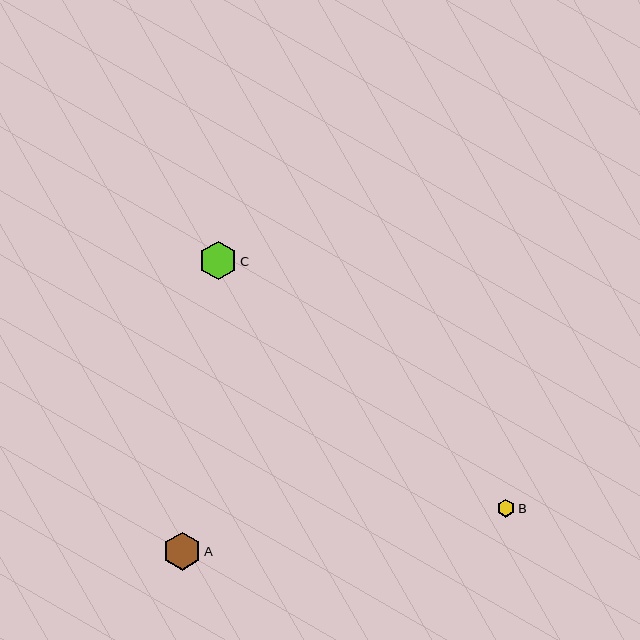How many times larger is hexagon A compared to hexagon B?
Hexagon A is approximately 2.2 times the size of hexagon B.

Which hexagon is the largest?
Hexagon A is the largest with a size of approximately 39 pixels.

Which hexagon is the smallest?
Hexagon B is the smallest with a size of approximately 18 pixels.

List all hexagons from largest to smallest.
From largest to smallest: A, C, B.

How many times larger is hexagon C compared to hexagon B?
Hexagon C is approximately 2.2 times the size of hexagon B.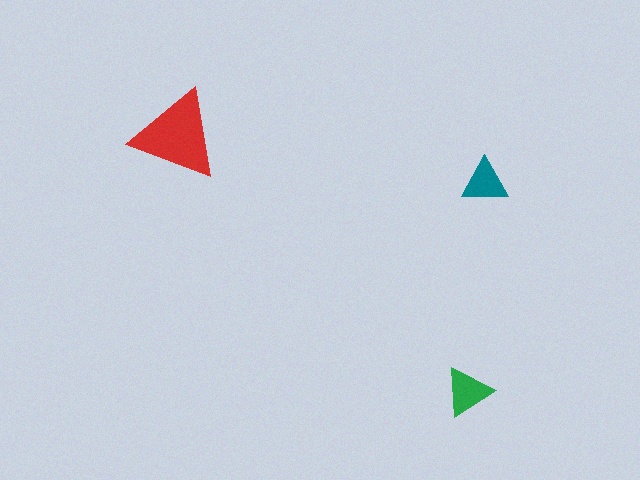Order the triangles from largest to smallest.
the red one, the green one, the teal one.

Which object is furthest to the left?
The red triangle is leftmost.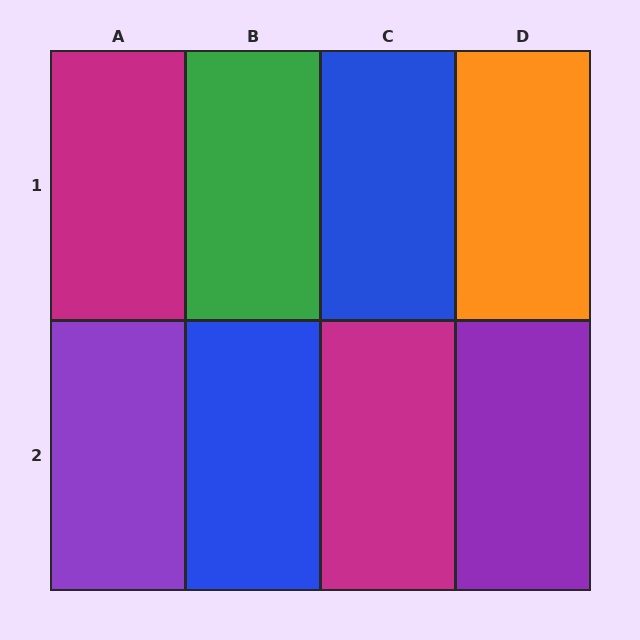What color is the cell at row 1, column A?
Magenta.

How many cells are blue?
2 cells are blue.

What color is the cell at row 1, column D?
Orange.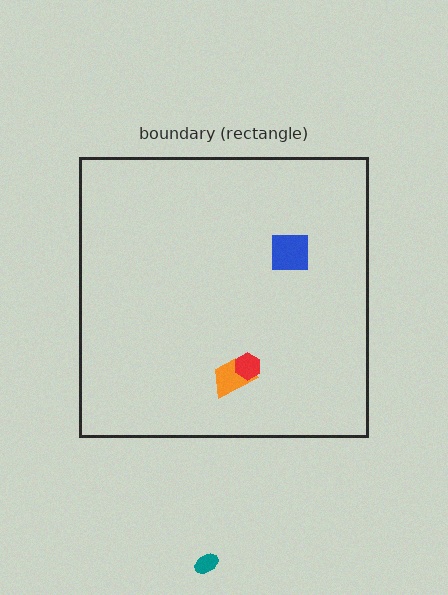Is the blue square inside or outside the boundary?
Inside.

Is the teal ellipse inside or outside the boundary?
Outside.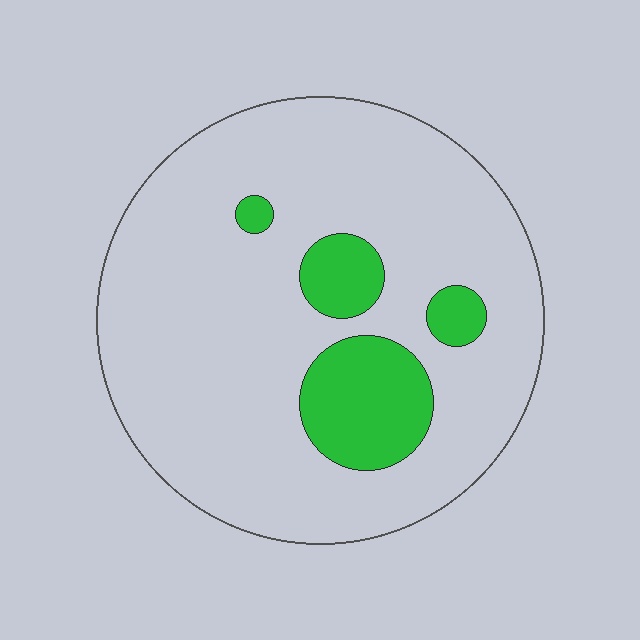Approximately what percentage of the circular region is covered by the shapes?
Approximately 15%.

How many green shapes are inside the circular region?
4.